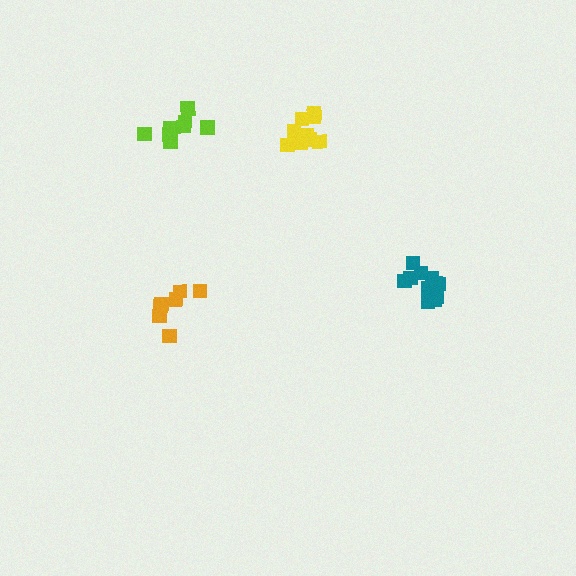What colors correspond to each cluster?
The clusters are colored: yellow, lime, teal, orange.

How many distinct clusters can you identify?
There are 4 distinct clusters.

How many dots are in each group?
Group 1: 9 dots, Group 2: 8 dots, Group 3: 11 dots, Group 4: 7 dots (35 total).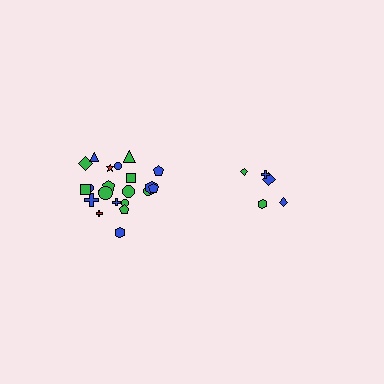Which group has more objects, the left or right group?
The left group.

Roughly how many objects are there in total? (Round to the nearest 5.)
Roughly 25 objects in total.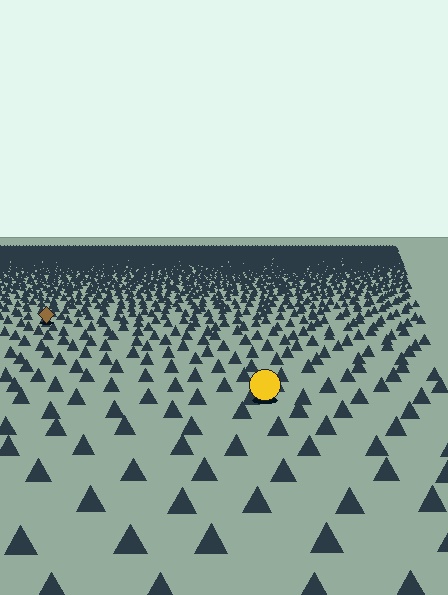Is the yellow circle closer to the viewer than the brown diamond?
Yes. The yellow circle is closer — you can tell from the texture gradient: the ground texture is coarser near it.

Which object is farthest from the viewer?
The brown diamond is farthest from the viewer. It appears smaller and the ground texture around it is denser.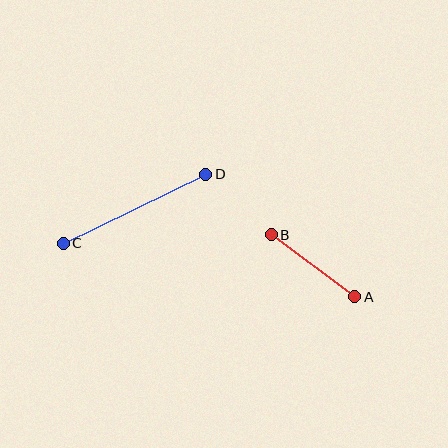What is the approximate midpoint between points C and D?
The midpoint is at approximately (135, 209) pixels.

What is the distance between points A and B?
The distance is approximately 104 pixels.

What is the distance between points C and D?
The distance is approximately 158 pixels.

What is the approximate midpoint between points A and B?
The midpoint is at approximately (313, 266) pixels.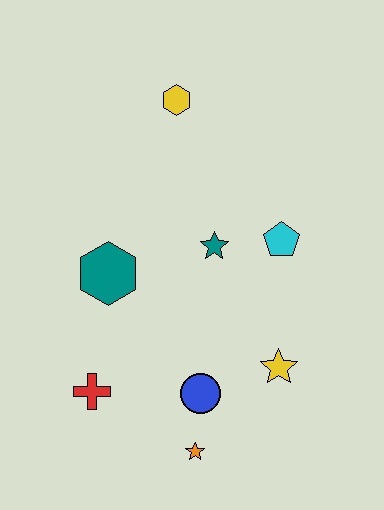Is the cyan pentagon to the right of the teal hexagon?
Yes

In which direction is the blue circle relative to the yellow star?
The blue circle is to the left of the yellow star.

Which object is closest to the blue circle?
The orange star is closest to the blue circle.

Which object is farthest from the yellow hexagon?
The orange star is farthest from the yellow hexagon.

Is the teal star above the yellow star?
Yes